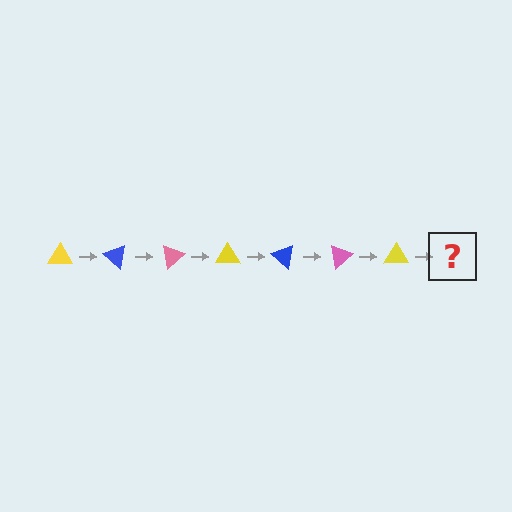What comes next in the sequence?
The next element should be a blue triangle, rotated 280 degrees from the start.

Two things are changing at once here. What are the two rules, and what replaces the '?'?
The two rules are that it rotates 40 degrees each step and the color cycles through yellow, blue, and pink. The '?' should be a blue triangle, rotated 280 degrees from the start.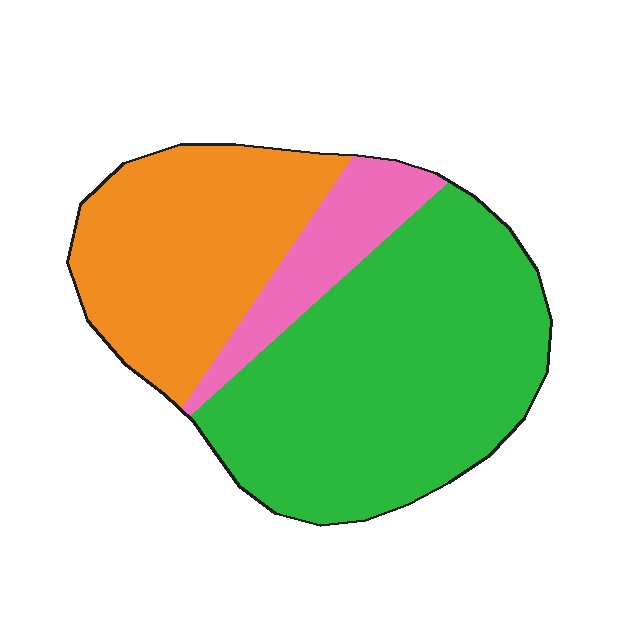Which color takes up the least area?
Pink, at roughly 15%.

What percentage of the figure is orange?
Orange covers roughly 35% of the figure.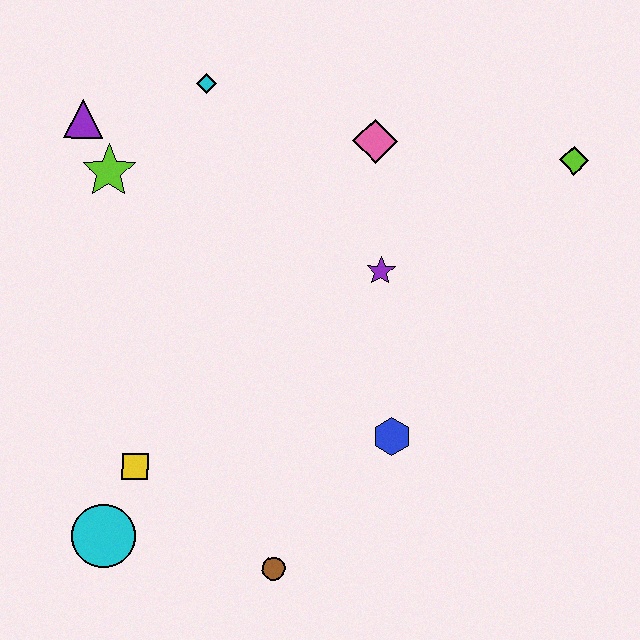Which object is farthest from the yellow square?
The lime diamond is farthest from the yellow square.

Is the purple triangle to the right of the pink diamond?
No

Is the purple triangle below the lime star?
No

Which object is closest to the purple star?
The pink diamond is closest to the purple star.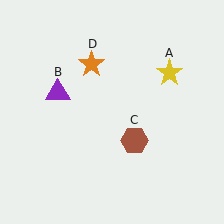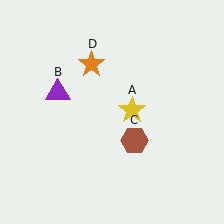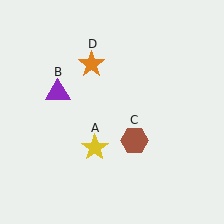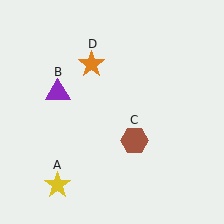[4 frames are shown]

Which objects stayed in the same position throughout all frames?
Purple triangle (object B) and brown hexagon (object C) and orange star (object D) remained stationary.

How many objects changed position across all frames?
1 object changed position: yellow star (object A).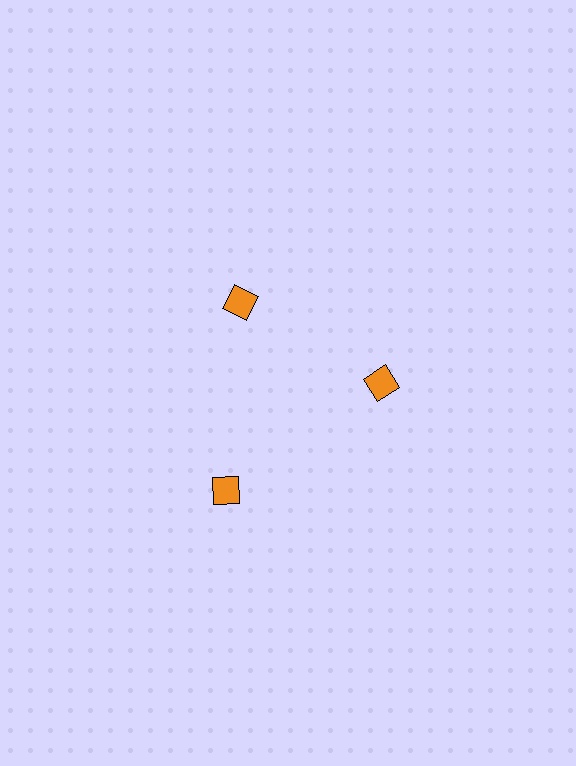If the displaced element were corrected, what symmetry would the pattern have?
It would have 3-fold rotational symmetry — the pattern would map onto itself every 120 degrees.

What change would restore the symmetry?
The symmetry would be restored by moving it inward, back onto the ring so that all 3 diamonds sit at equal angles and equal distance from the center.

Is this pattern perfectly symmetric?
No. The 3 orange diamonds are arranged in a ring, but one element near the 7 o'clock position is pushed outward from the center, breaking the 3-fold rotational symmetry.